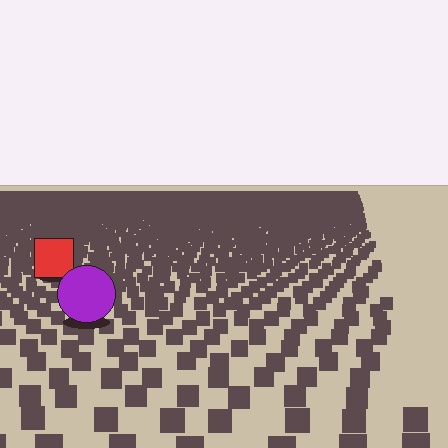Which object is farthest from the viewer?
The red square is farthest from the viewer. It appears smaller and the ground texture around it is denser.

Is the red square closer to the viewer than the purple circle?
No. The purple circle is closer — you can tell from the texture gradient: the ground texture is coarser near it.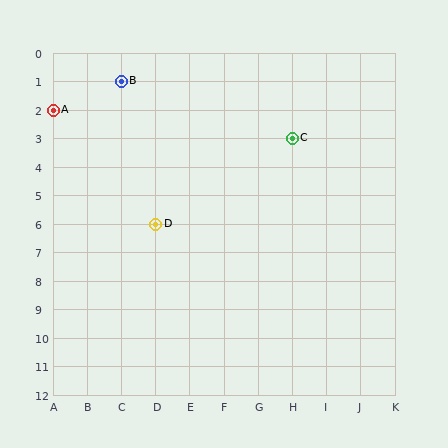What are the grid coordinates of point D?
Point D is at grid coordinates (D, 6).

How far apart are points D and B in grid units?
Points D and B are 1 column and 5 rows apart (about 5.1 grid units diagonally).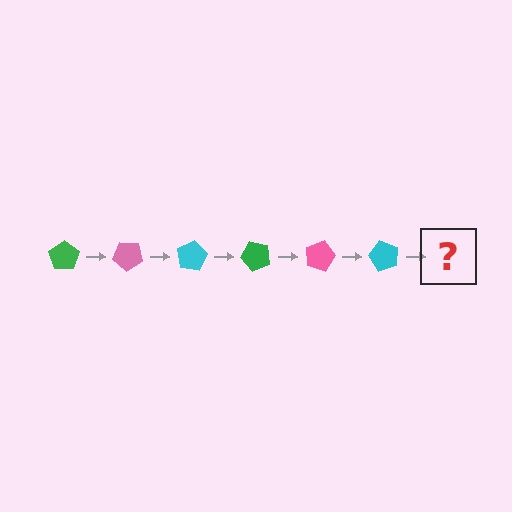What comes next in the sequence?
The next element should be a green pentagon, rotated 240 degrees from the start.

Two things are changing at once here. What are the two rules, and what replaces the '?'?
The two rules are that it rotates 40 degrees each step and the color cycles through green, pink, and cyan. The '?' should be a green pentagon, rotated 240 degrees from the start.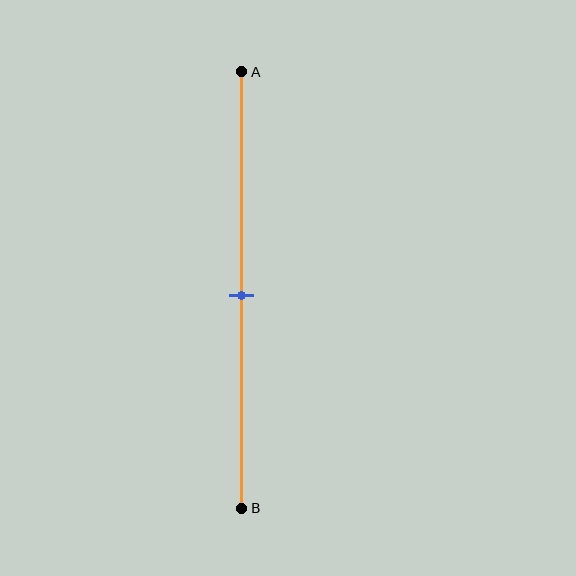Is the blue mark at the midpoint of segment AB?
Yes, the mark is approximately at the midpoint.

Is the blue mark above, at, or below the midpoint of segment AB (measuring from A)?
The blue mark is approximately at the midpoint of segment AB.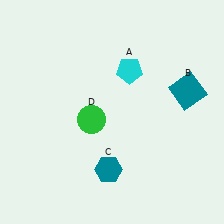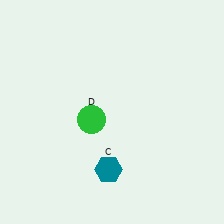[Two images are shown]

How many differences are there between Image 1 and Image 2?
There are 2 differences between the two images.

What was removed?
The teal square (B), the cyan pentagon (A) were removed in Image 2.